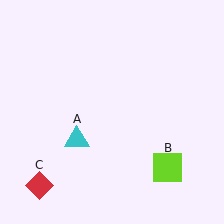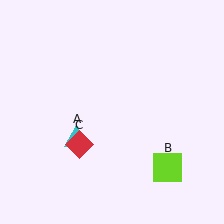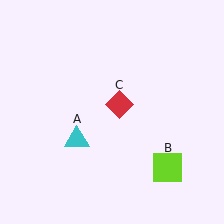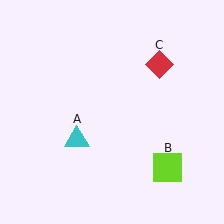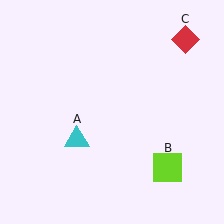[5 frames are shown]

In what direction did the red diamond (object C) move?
The red diamond (object C) moved up and to the right.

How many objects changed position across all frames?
1 object changed position: red diamond (object C).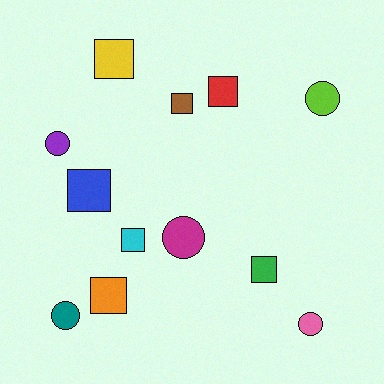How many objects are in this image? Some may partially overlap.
There are 12 objects.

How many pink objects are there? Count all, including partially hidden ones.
There is 1 pink object.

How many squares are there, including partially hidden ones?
There are 7 squares.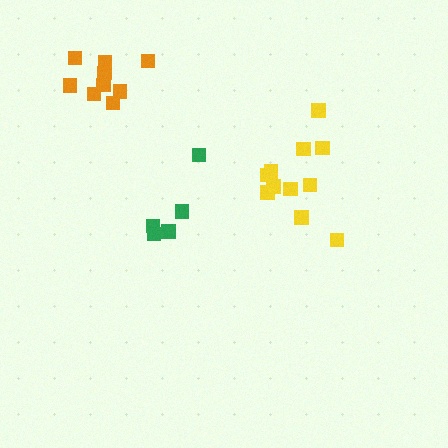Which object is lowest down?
The green cluster is bottommost.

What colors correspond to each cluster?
The clusters are colored: yellow, green, orange.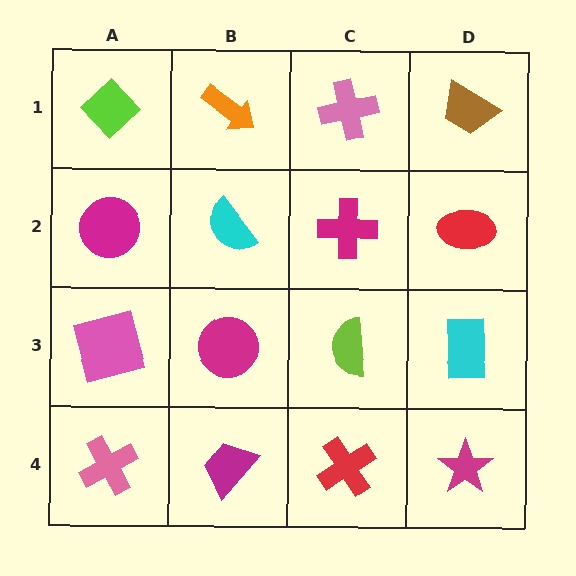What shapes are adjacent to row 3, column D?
A red ellipse (row 2, column D), a magenta star (row 4, column D), a lime semicircle (row 3, column C).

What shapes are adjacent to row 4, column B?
A magenta circle (row 3, column B), a pink cross (row 4, column A), a red cross (row 4, column C).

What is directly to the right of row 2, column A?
A cyan semicircle.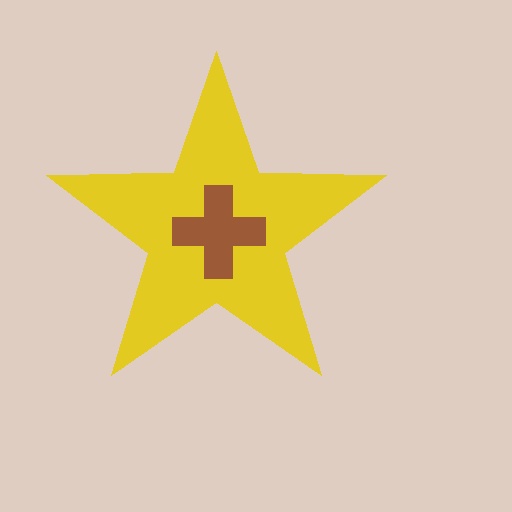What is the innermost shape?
The brown cross.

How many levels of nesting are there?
2.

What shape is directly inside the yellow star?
The brown cross.